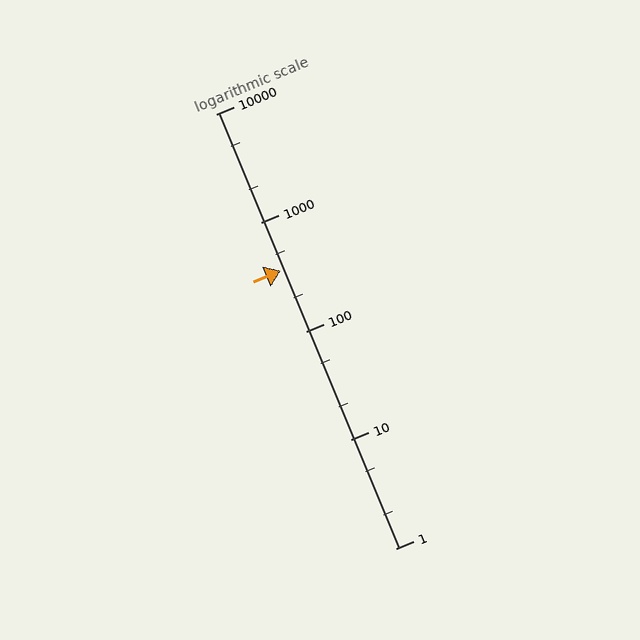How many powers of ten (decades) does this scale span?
The scale spans 4 decades, from 1 to 10000.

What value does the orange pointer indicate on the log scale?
The pointer indicates approximately 360.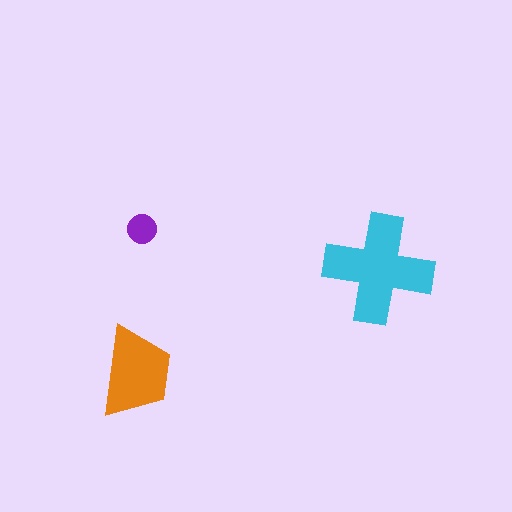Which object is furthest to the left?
The orange trapezoid is leftmost.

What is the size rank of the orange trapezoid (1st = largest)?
2nd.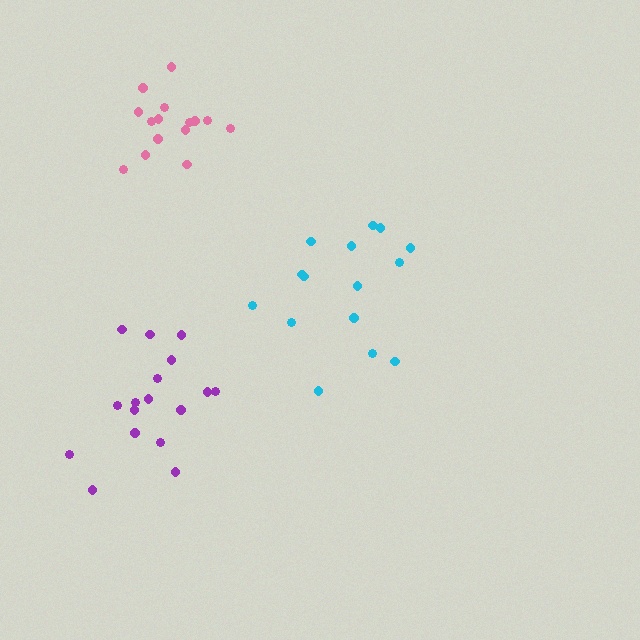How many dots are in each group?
Group 1: 15 dots, Group 2: 17 dots, Group 3: 15 dots (47 total).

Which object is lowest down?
The purple cluster is bottommost.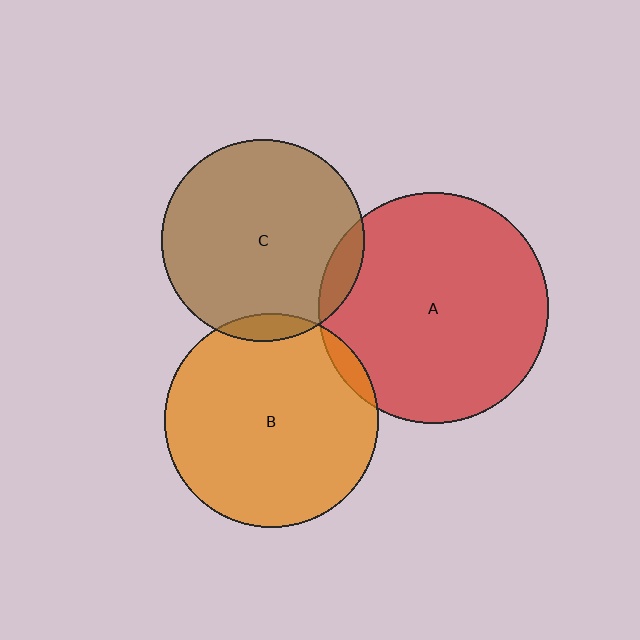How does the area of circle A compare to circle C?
Approximately 1.3 times.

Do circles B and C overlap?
Yes.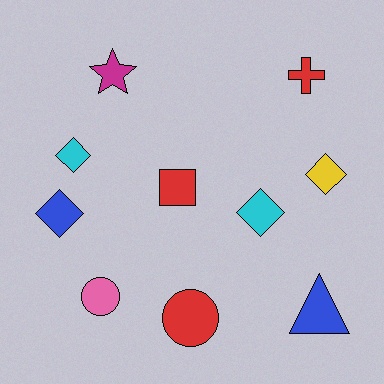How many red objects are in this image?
There are 3 red objects.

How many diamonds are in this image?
There are 4 diamonds.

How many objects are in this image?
There are 10 objects.